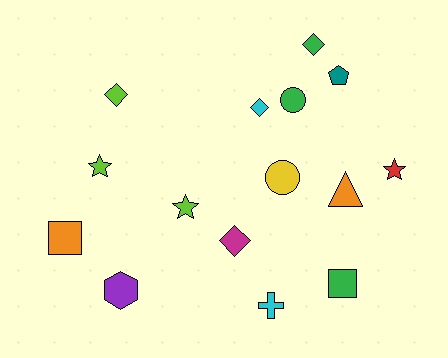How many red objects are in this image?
There is 1 red object.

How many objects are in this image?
There are 15 objects.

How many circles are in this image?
There are 2 circles.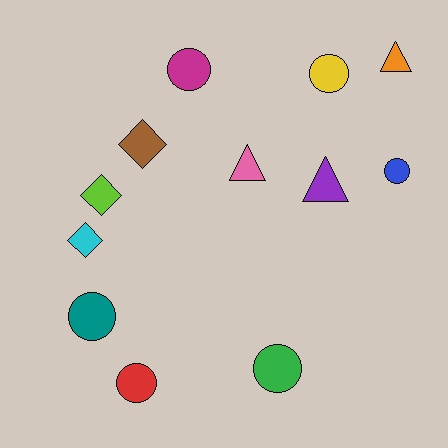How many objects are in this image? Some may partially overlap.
There are 12 objects.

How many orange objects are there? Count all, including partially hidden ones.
There is 1 orange object.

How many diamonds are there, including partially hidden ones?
There are 3 diamonds.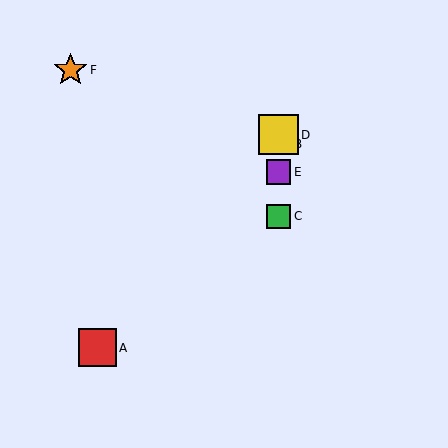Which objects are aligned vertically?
Objects B, C, D, E are aligned vertically.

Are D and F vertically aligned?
No, D is at x≈278 and F is at x≈71.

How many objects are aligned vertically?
4 objects (B, C, D, E) are aligned vertically.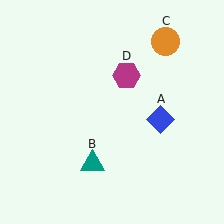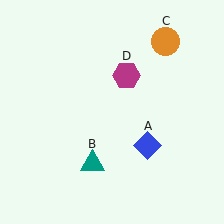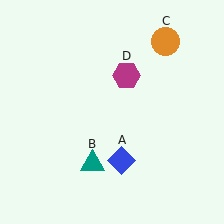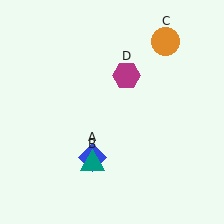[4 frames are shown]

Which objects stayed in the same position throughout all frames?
Teal triangle (object B) and orange circle (object C) and magenta hexagon (object D) remained stationary.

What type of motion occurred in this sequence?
The blue diamond (object A) rotated clockwise around the center of the scene.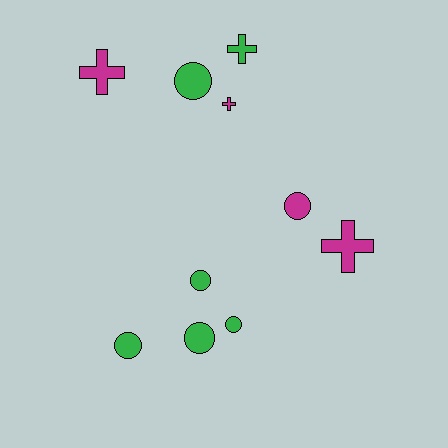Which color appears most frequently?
Green, with 6 objects.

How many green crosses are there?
There is 1 green cross.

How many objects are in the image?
There are 10 objects.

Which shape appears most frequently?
Circle, with 6 objects.